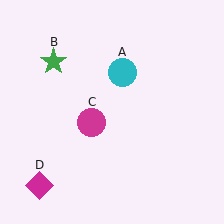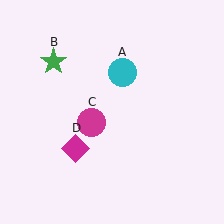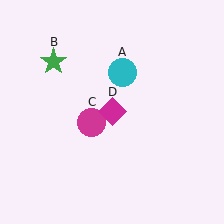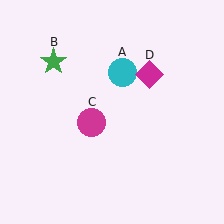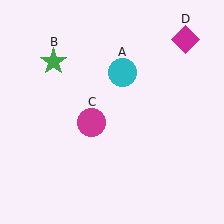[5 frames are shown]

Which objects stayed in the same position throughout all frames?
Cyan circle (object A) and green star (object B) and magenta circle (object C) remained stationary.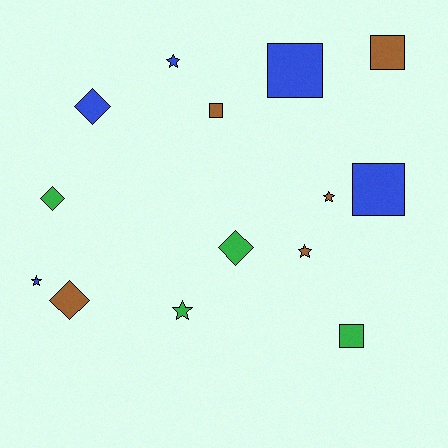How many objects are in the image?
There are 14 objects.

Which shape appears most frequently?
Square, with 5 objects.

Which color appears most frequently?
Brown, with 5 objects.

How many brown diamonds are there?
There is 1 brown diamond.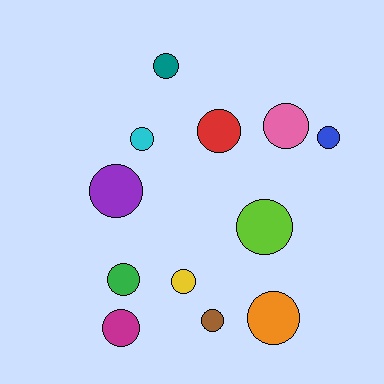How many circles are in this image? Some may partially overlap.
There are 12 circles.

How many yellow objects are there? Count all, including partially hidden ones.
There is 1 yellow object.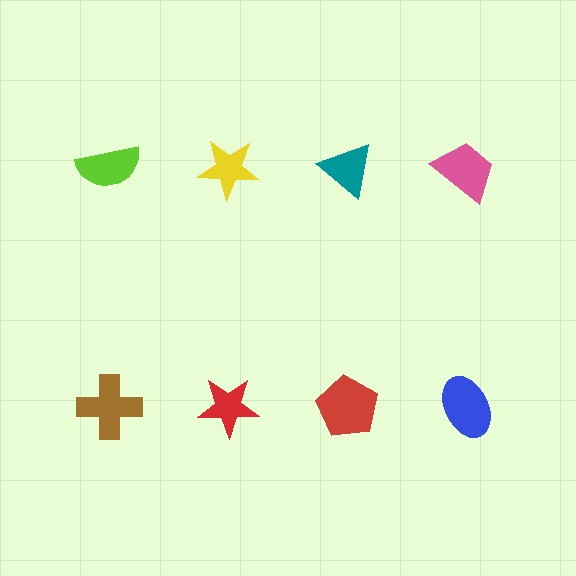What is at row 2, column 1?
A brown cross.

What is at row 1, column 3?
A teal triangle.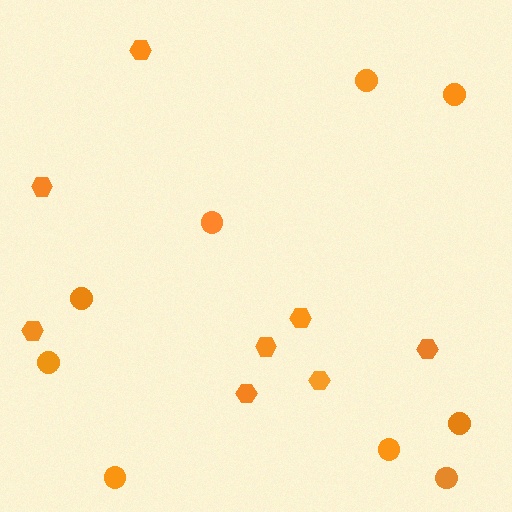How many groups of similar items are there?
There are 2 groups: one group of hexagons (8) and one group of circles (9).